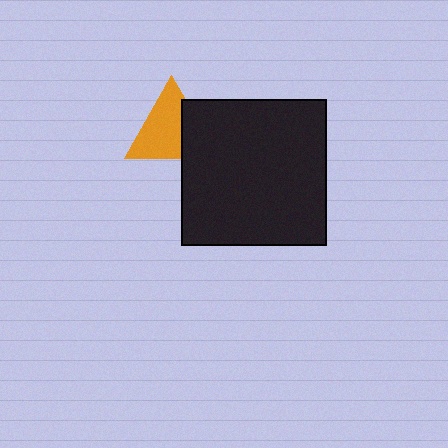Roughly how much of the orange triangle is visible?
Most of it is visible (roughly 68%).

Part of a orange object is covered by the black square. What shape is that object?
It is a triangle.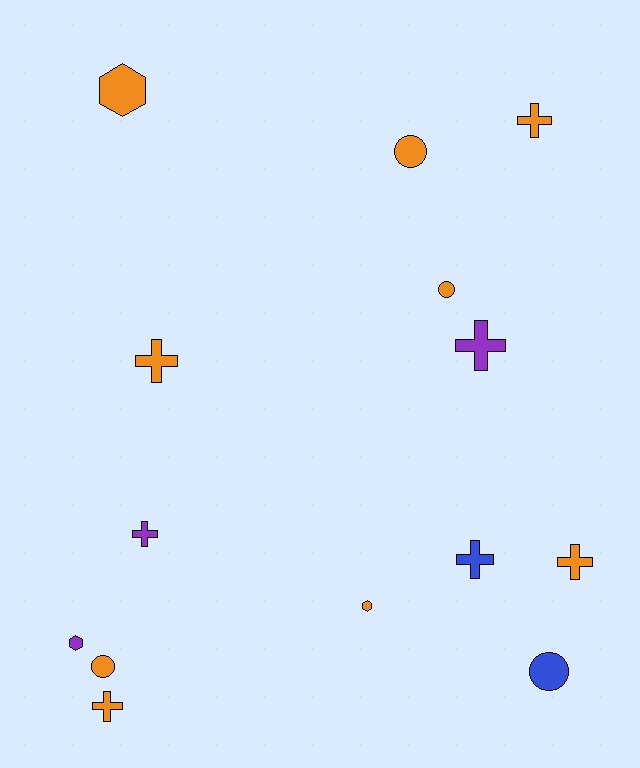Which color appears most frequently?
Orange, with 9 objects.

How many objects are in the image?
There are 14 objects.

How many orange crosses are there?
There are 4 orange crosses.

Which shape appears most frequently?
Cross, with 7 objects.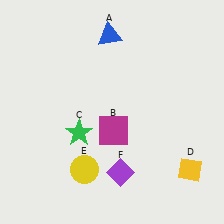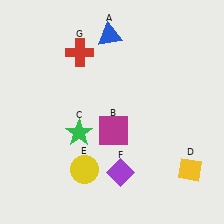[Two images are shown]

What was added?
A red cross (G) was added in Image 2.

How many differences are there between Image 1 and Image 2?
There is 1 difference between the two images.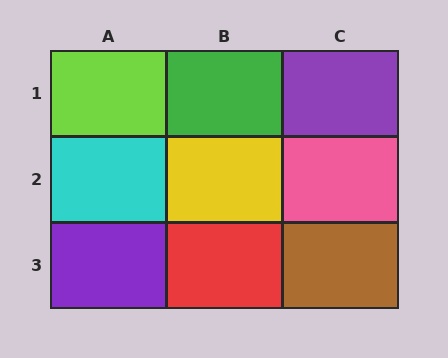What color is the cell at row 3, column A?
Purple.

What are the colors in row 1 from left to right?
Lime, green, purple.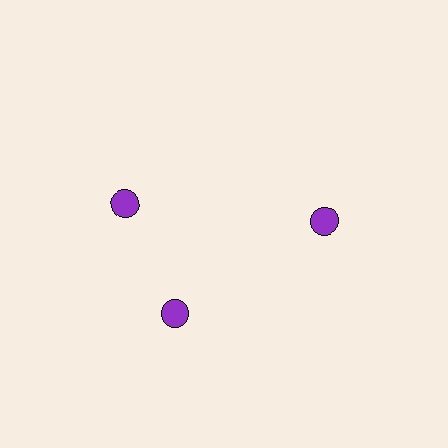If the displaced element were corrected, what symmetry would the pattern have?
It would have 3-fold rotational symmetry — the pattern would map onto itself every 120 degrees.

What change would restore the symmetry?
The symmetry would be restored by rotating it back into even spacing with its neighbors so that all 3 circles sit at equal angles and equal distance from the center.